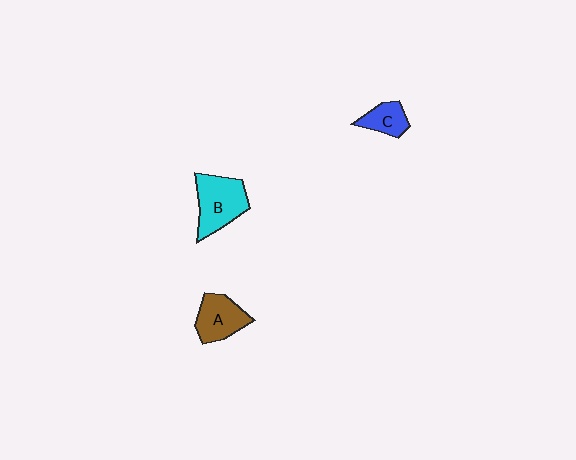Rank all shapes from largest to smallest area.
From largest to smallest: B (cyan), A (brown), C (blue).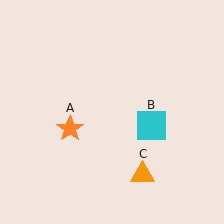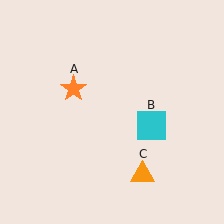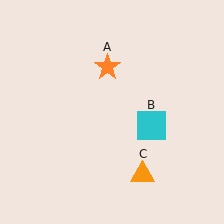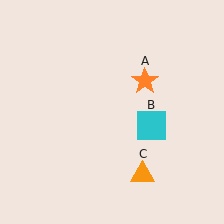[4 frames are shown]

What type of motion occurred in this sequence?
The orange star (object A) rotated clockwise around the center of the scene.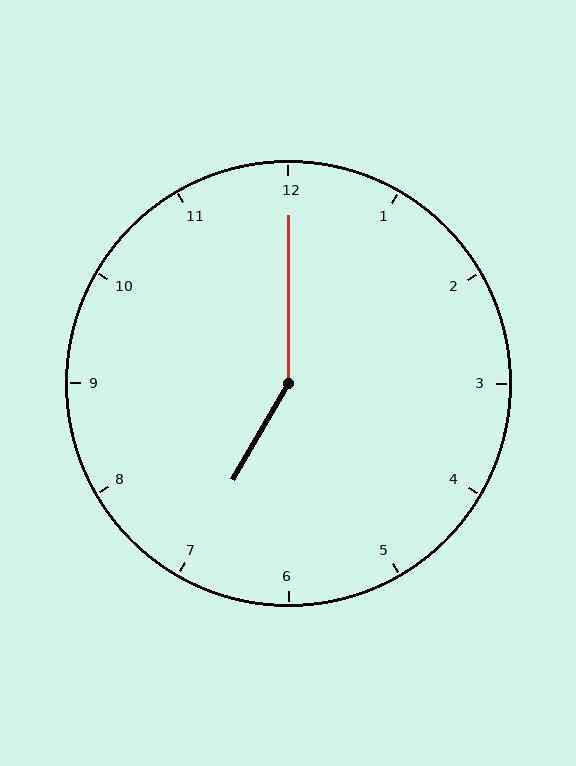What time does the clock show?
7:00.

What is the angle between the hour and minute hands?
Approximately 150 degrees.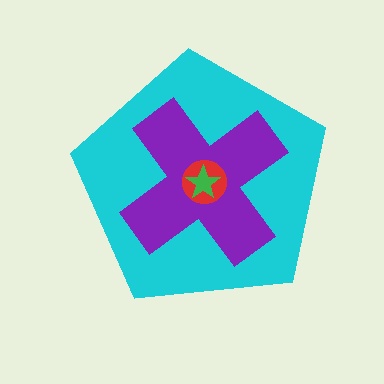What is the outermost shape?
The cyan pentagon.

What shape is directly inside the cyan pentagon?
The purple cross.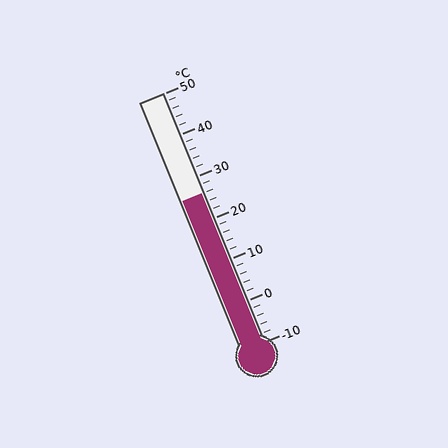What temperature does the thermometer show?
The thermometer shows approximately 26°C.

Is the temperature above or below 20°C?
The temperature is above 20°C.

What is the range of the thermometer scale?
The thermometer scale ranges from -10°C to 50°C.